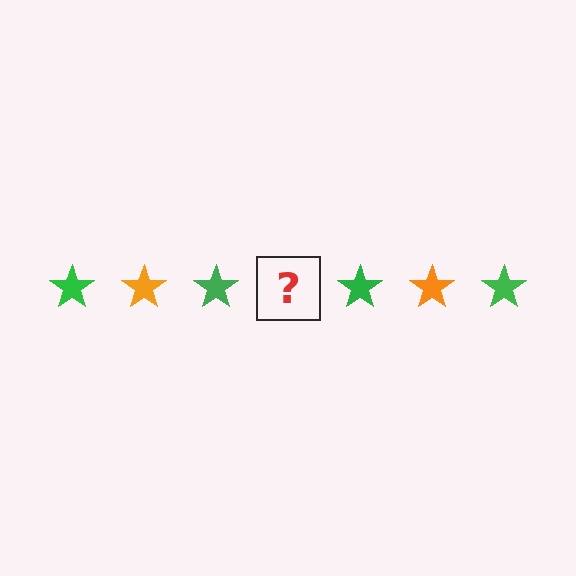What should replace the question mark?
The question mark should be replaced with an orange star.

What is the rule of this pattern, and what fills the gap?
The rule is that the pattern cycles through green, orange stars. The gap should be filled with an orange star.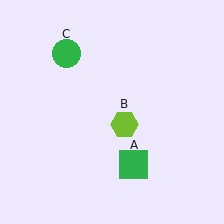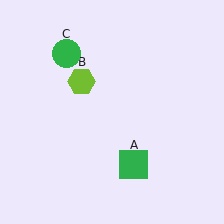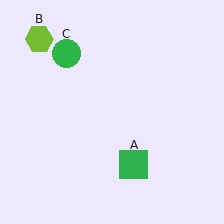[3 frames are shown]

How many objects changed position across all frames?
1 object changed position: lime hexagon (object B).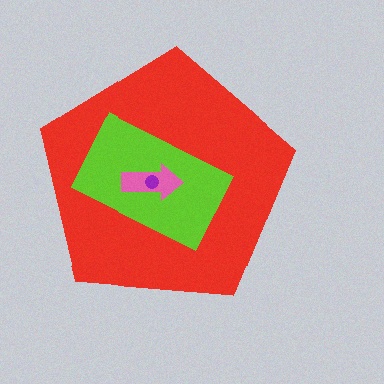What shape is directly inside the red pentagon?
The lime rectangle.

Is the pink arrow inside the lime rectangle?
Yes.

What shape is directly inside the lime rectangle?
The pink arrow.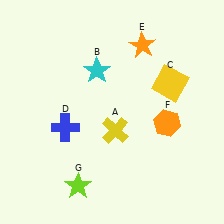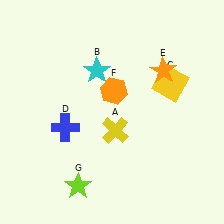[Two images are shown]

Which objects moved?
The objects that moved are: the orange star (E), the orange hexagon (F).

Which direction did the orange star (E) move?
The orange star (E) moved down.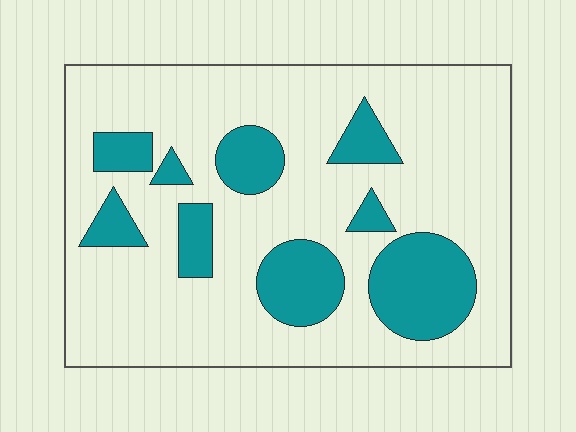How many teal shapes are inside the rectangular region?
9.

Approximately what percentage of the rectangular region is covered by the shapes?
Approximately 25%.